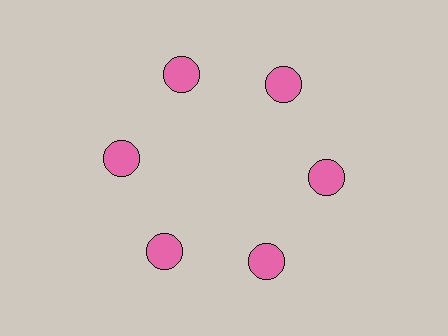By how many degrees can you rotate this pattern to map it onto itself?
The pattern maps onto itself every 60 degrees of rotation.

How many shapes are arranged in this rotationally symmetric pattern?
There are 6 shapes, arranged in 6 groups of 1.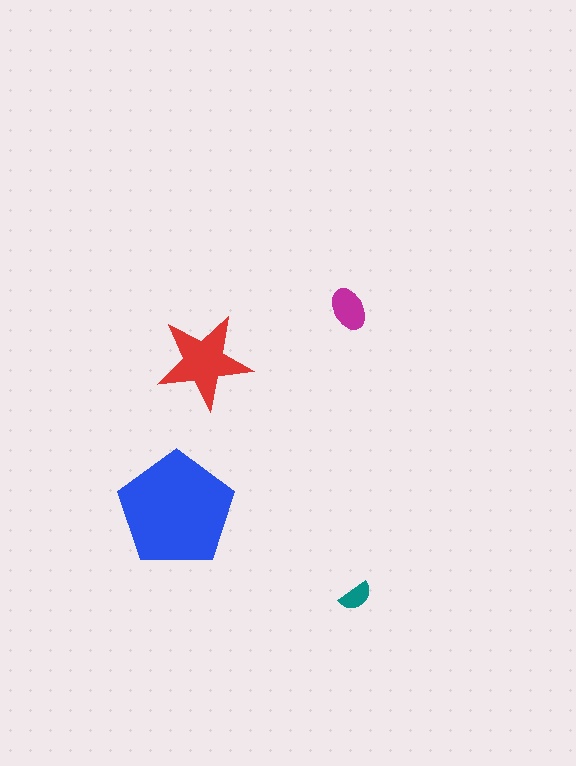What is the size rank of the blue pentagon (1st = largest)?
1st.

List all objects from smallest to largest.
The teal semicircle, the magenta ellipse, the red star, the blue pentagon.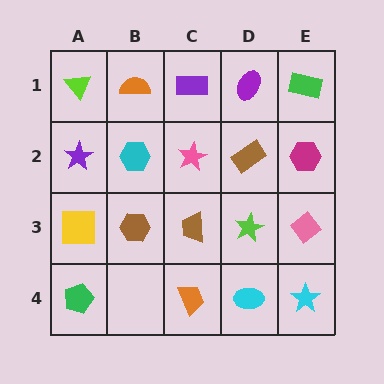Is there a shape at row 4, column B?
No, that cell is empty.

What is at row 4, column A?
A green pentagon.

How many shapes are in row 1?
5 shapes.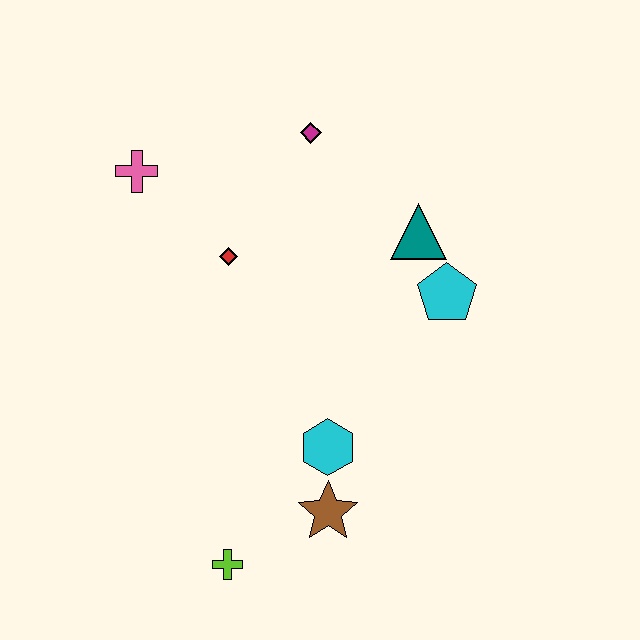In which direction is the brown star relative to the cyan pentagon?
The brown star is below the cyan pentagon.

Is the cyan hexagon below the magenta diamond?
Yes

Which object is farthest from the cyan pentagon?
The lime cross is farthest from the cyan pentagon.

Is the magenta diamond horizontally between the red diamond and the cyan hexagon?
Yes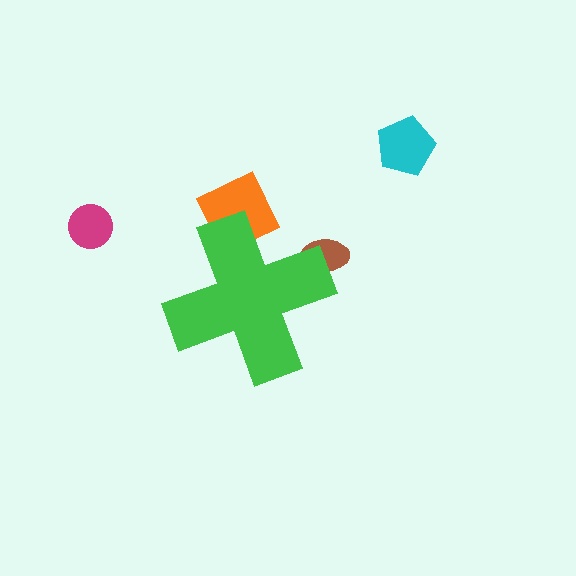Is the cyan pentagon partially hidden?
No, the cyan pentagon is fully visible.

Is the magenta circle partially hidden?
No, the magenta circle is fully visible.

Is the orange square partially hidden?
Yes, the orange square is partially hidden behind the green cross.